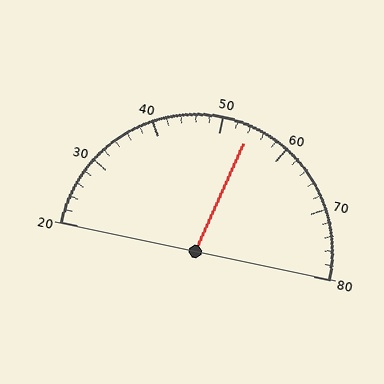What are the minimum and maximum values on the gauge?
The gauge ranges from 20 to 80.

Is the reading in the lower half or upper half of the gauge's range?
The reading is in the upper half of the range (20 to 80).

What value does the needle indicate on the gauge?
The needle indicates approximately 54.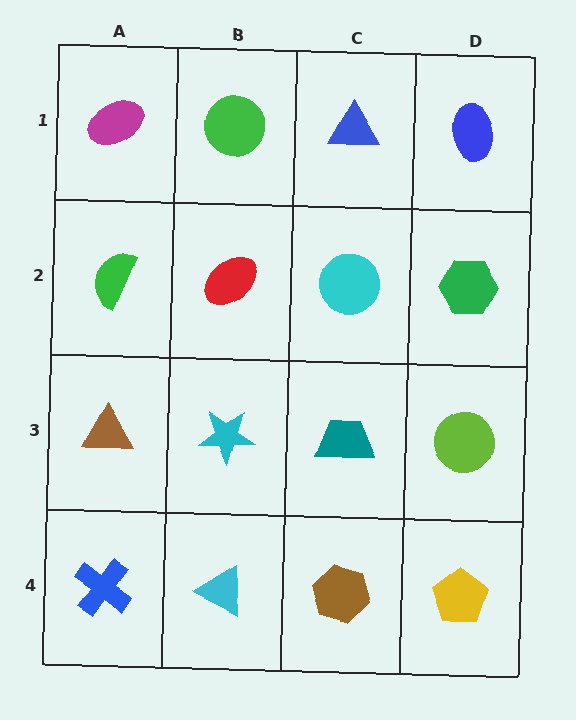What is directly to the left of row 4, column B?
A blue cross.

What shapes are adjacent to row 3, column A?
A green semicircle (row 2, column A), a blue cross (row 4, column A), a cyan star (row 3, column B).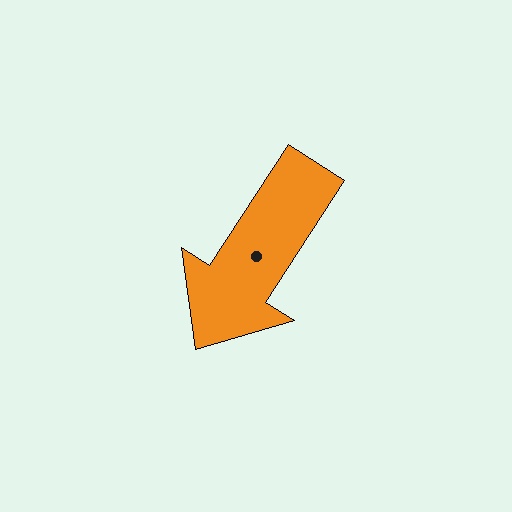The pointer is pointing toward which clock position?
Roughly 7 o'clock.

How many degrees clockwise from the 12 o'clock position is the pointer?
Approximately 213 degrees.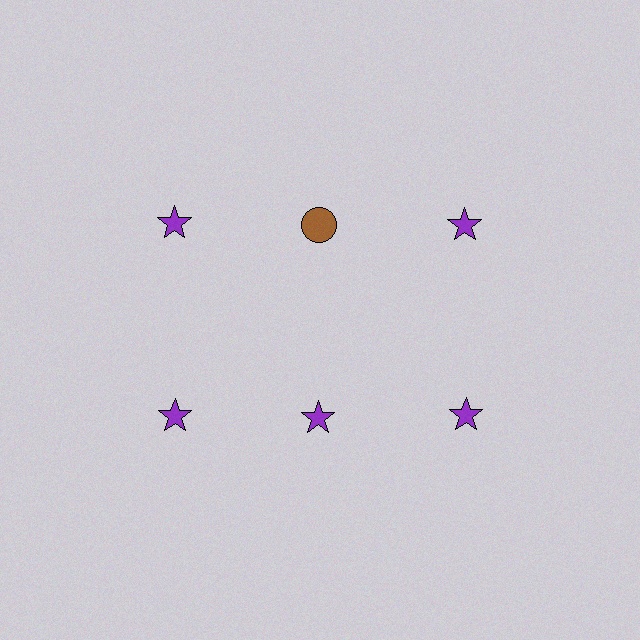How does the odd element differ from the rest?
It differs in both color (brown instead of purple) and shape (circle instead of star).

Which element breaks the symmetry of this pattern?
The brown circle in the top row, second from left column breaks the symmetry. All other shapes are purple stars.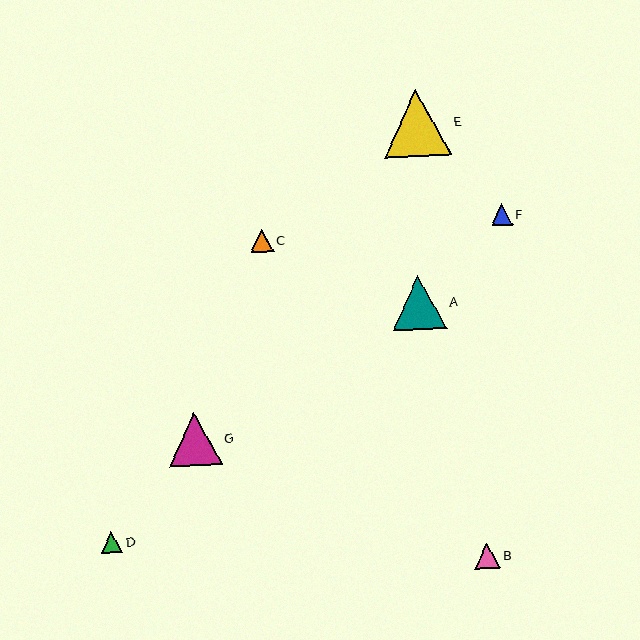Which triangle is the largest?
Triangle E is the largest with a size of approximately 67 pixels.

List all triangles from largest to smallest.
From largest to smallest: E, A, G, B, C, D, F.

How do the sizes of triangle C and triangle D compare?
Triangle C and triangle D are approximately the same size.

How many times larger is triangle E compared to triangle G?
Triangle E is approximately 1.3 times the size of triangle G.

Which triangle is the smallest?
Triangle F is the smallest with a size of approximately 21 pixels.